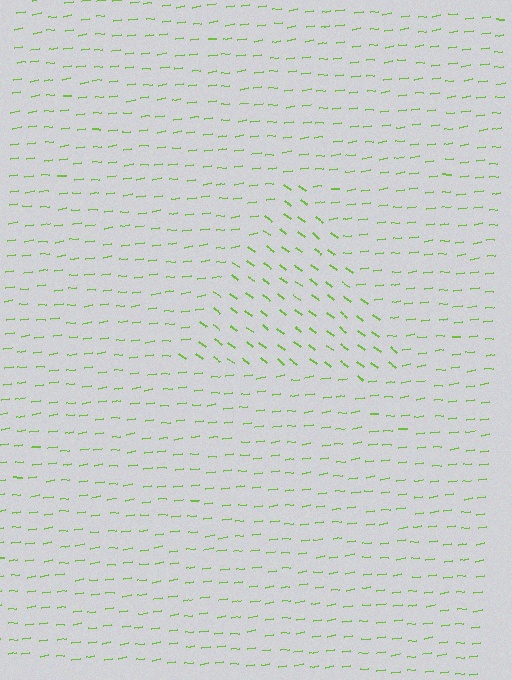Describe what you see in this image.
The image is filled with small lime line segments. A triangle region in the image has lines oriented differently from the surrounding lines, creating a visible texture boundary.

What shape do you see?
I see a triangle.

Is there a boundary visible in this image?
Yes, there is a texture boundary formed by a change in line orientation.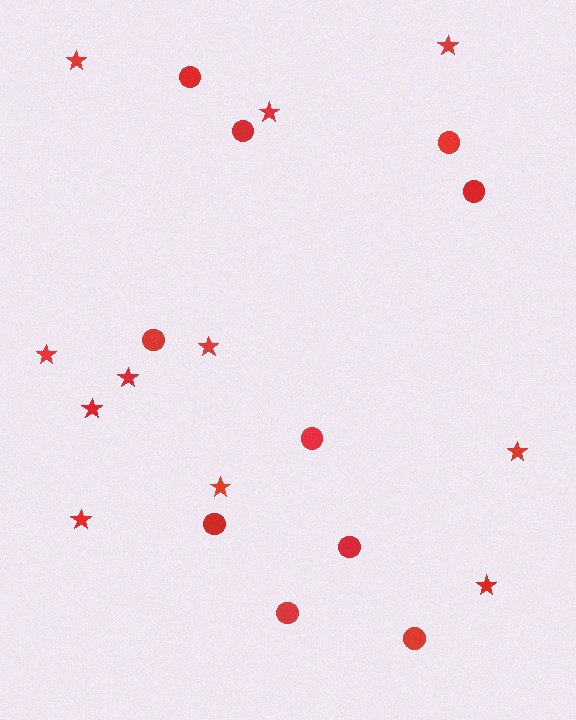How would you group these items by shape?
There are 2 groups: one group of circles (10) and one group of stars (11).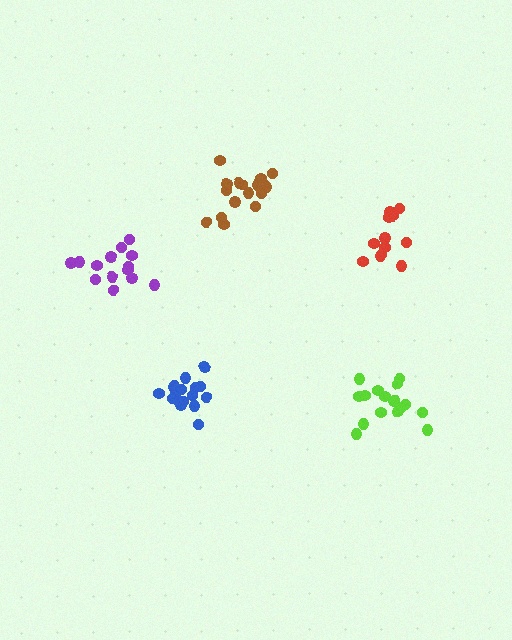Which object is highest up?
The brown cluster is topmost.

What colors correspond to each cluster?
The clusters are colored: blue, brown, red, purple, lime.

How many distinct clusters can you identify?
There are 5 distinct clusters.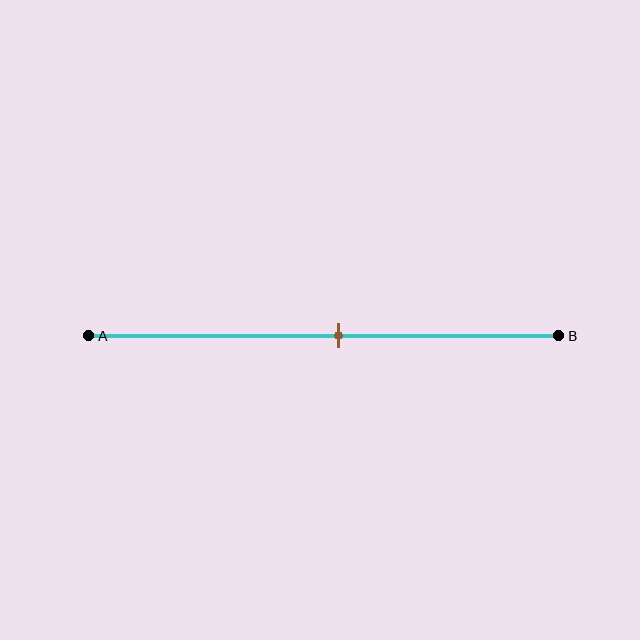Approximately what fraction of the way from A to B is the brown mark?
The brown mark is approximately 55% of the way from A to B.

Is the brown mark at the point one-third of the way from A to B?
No, the mark is at about 55% from A, not at the 33% one-third point.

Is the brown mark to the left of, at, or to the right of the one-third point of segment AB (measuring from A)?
The brown mark is to the right of the one-third point of segment AB.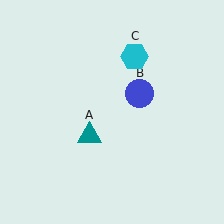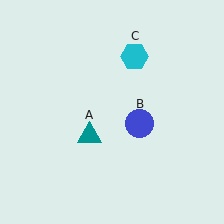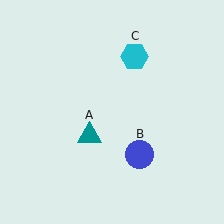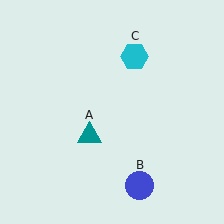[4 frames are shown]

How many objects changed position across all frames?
1 object changed position: blue circle (object B).